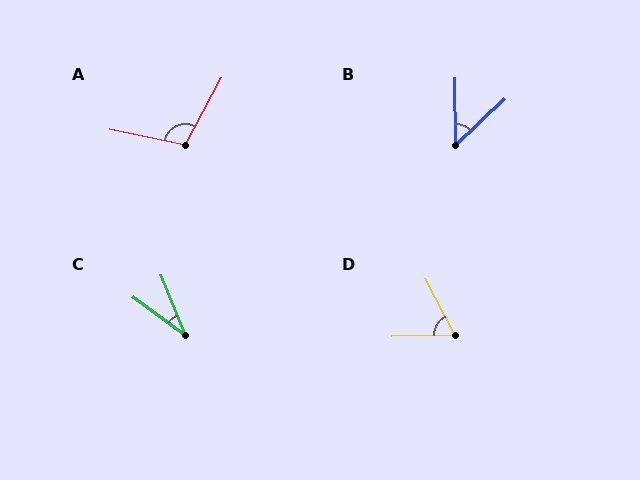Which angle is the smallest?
C, at approximately 32 degrees.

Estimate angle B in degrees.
Approximately 48 degrees.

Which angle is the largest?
A, at approximately 106 degrees.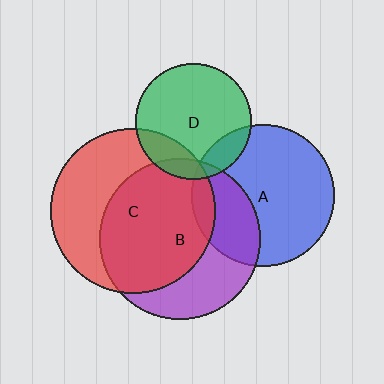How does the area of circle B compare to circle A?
Approximately 1.3 times.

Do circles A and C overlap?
Yes.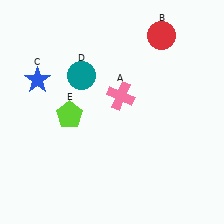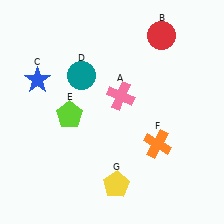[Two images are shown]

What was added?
An orange cross (F), a yellow pentagon (G) were added in Image 2.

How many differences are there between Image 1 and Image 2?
There are 2 differences between the two images.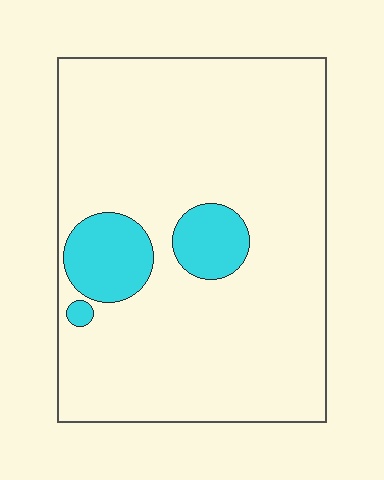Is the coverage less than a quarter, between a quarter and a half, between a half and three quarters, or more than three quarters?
Less than a quarter.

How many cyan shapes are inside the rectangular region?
3.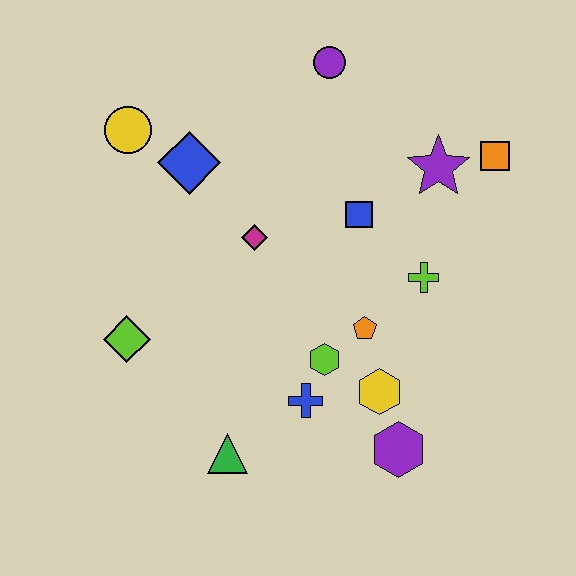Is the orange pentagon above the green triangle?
Yes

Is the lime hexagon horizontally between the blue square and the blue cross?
Yes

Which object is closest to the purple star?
The orange square is closest to the purple star.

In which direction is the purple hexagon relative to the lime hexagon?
The purple hexagon is below the lime hexagon.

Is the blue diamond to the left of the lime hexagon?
Yes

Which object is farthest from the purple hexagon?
The yellow circle is farthest from the purple hexagon.